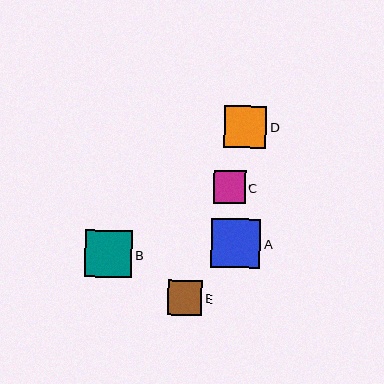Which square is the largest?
Square A is the largest with a size of approximately 50 pixels.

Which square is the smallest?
Square C is the smallest with a size of approximately 32 pixels.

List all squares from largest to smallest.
From largest to smallest: A, B, D, E, C.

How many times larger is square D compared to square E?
Square D is approximately 1.2 times the size of square E.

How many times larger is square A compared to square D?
Square A is approximately 1.2 times the size of square D.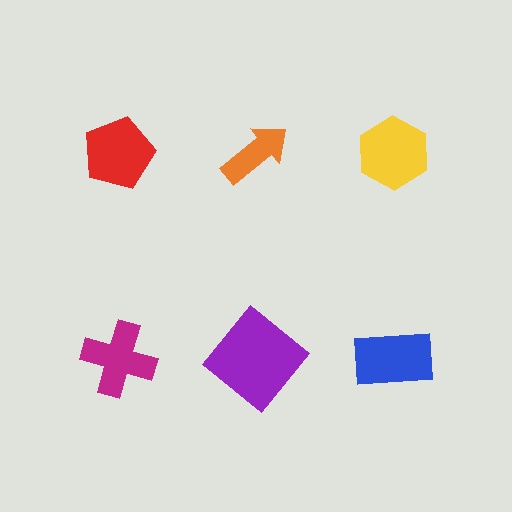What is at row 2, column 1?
A magenta cross.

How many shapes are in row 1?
3 shapes.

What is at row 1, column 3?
A yellow hexagon.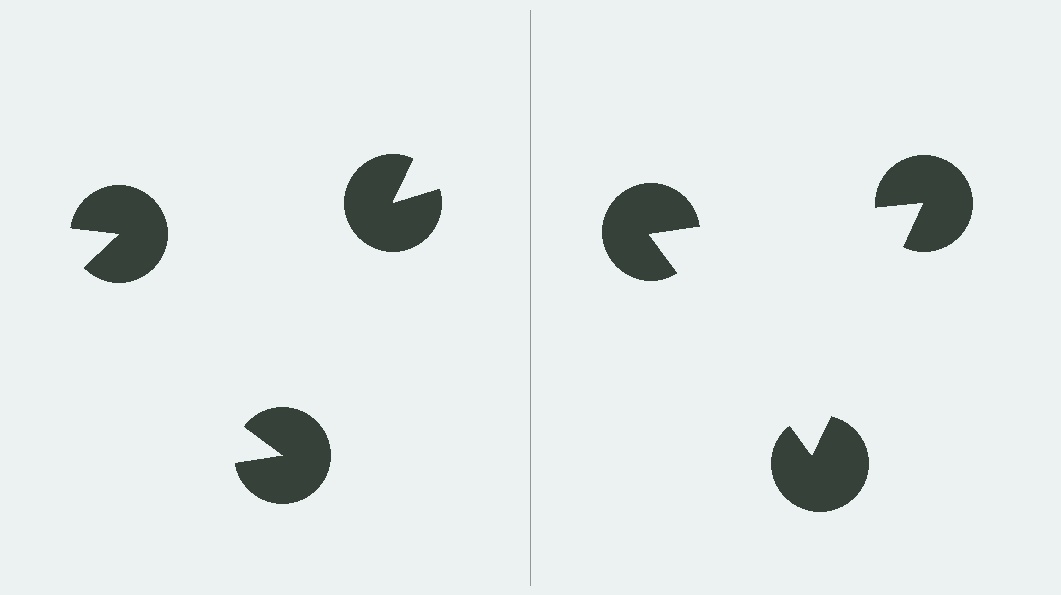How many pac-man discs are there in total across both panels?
6 — 3 on each side.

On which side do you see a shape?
An illusory triangle appears on the right side. On the left side the wedge cuts are rotated, so no coherent shape forms.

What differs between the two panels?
The pac-man discs are positioned identically on both sides; only the wedge orientations differ. On the right they align to a triangle; on the left they are misaligned.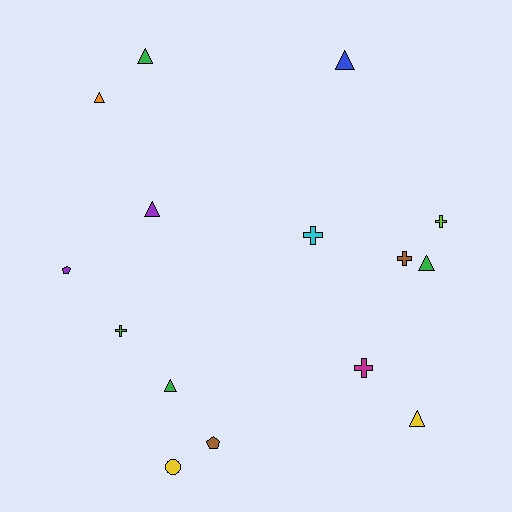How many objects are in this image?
There are 15 objects.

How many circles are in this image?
There is 1 circle.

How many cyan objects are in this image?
There is 1 cyan object.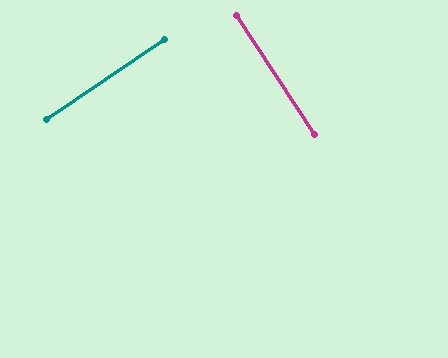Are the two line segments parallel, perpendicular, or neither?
Perpendicular — they meet at approximately 90°.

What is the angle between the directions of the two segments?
Approximately 90 degrees.